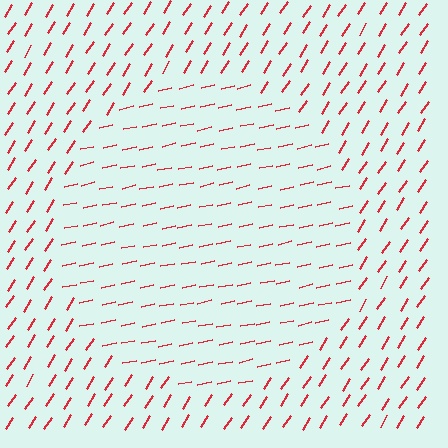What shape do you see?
I see a circle.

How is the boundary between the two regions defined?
The boundary is defined purely by a change in line orientation (approximately 45 degrees difference). All lines are the same color and thickness.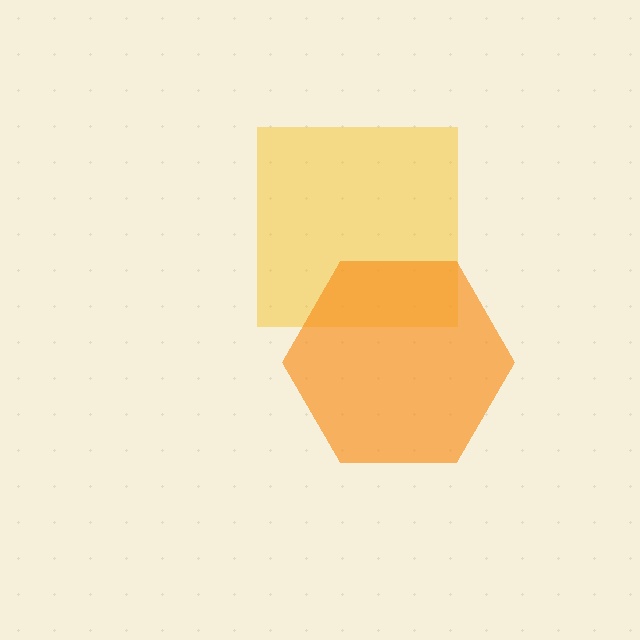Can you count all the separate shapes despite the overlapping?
Yes, there are 2 separate shapes.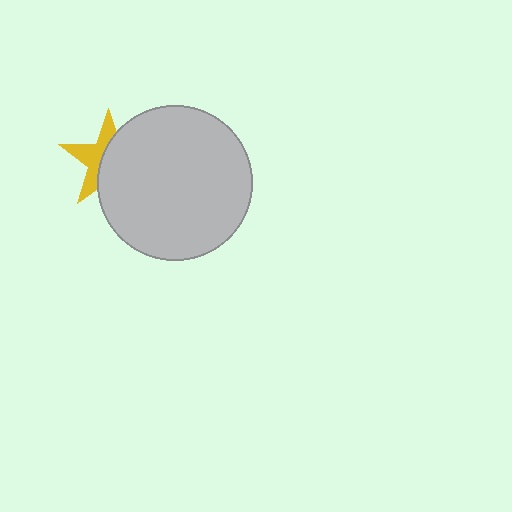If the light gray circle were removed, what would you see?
You would see the complete yellow star.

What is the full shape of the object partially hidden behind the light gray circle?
The partially hidden object is a yellow star.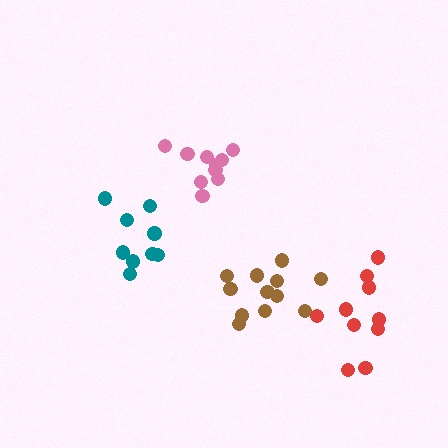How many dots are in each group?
Group 1: 10 dots, Group 2: 12 dots, Group 3: 10 dots, Group 4: 9 dots (41 total).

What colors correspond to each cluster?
The clusters are colored: pink, brown, red, teal.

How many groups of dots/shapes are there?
There are 4 groups.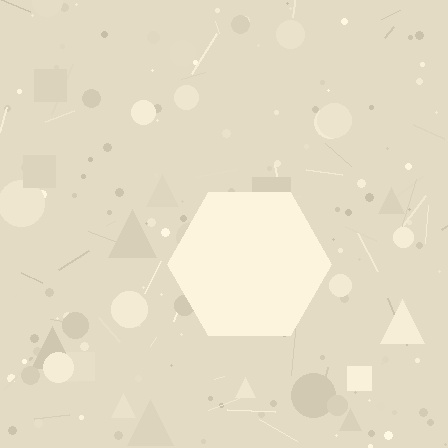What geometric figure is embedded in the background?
A hexagon is embedded in the background.